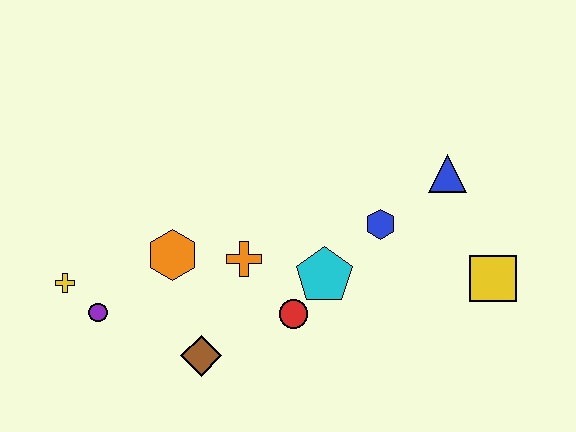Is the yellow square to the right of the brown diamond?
Yes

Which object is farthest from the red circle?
The yellow cross is farthest from the red circle.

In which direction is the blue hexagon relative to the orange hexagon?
The blue hexagon is to the right of the orange hexagon.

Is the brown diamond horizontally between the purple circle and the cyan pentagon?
Yes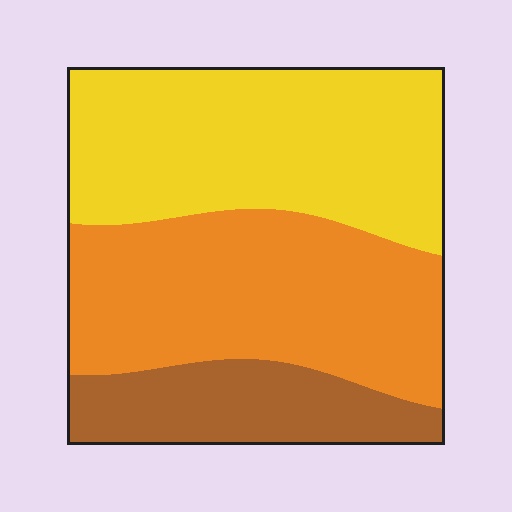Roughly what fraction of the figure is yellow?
Yellow covers 41% of the figure.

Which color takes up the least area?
Brown, at roughly 20%.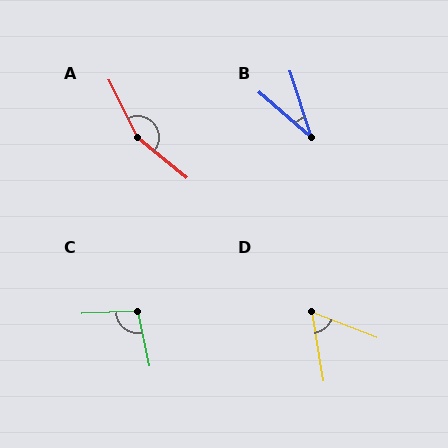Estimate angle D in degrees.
Approximately 59 degrees.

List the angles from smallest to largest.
B (31°), D (59°), C (99°), A (155°).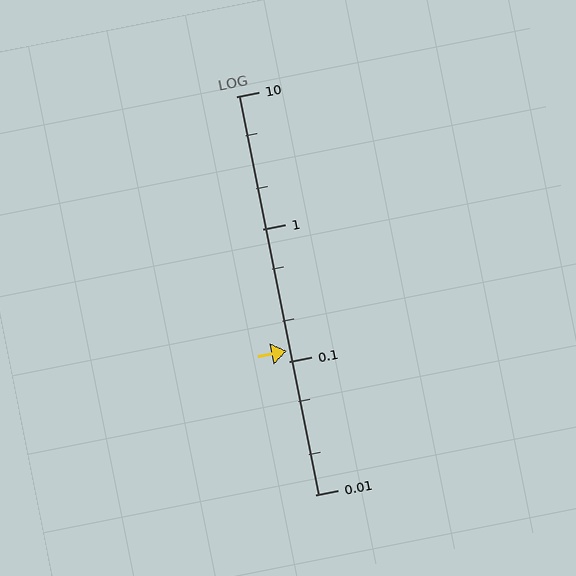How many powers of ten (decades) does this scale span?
The scale spans 3 decades, from 0.01 to 10.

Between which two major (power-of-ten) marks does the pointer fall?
The pointer is between 0.1 and 1.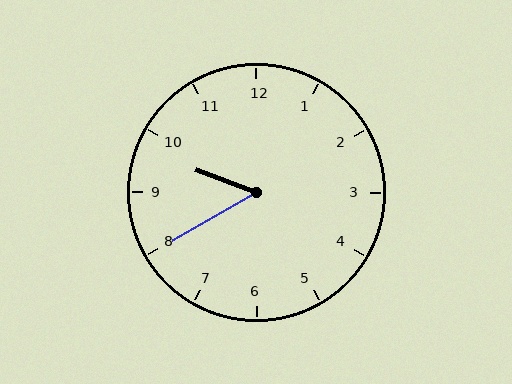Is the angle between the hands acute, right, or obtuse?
It is acute.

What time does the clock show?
9:40.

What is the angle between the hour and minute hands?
Approximately 50 degrees.